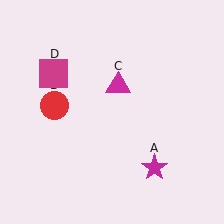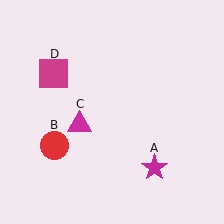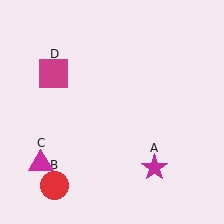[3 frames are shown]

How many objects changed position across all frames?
2 objects changed position: red circle (object B), magenta triangle (object C).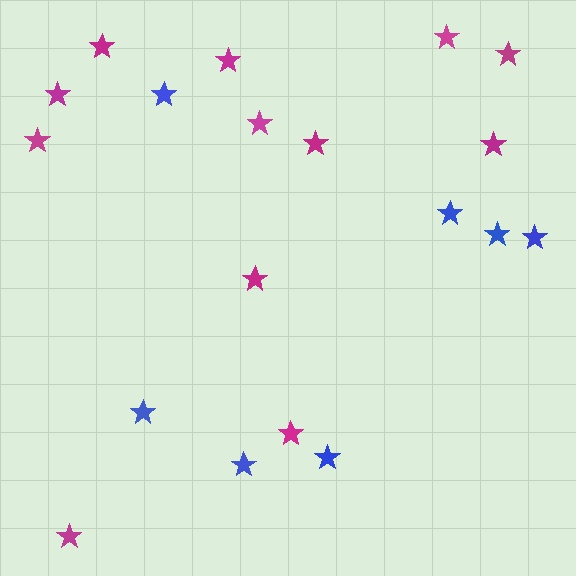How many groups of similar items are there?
There are 2 groups: one group of blue stars (7) and one group of magenta stars (12).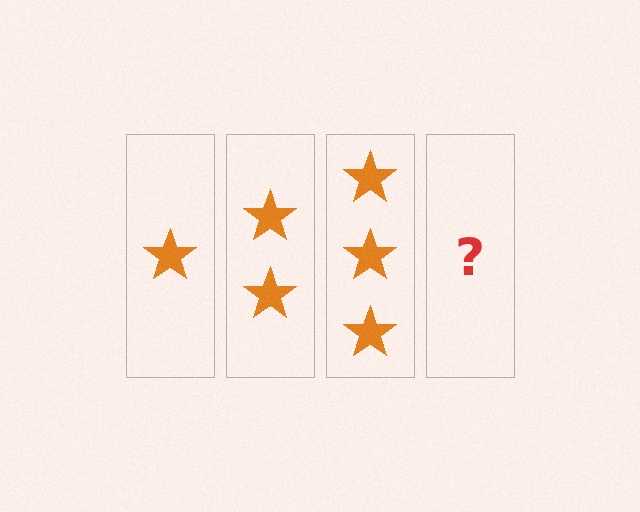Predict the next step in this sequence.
The next step is 4 stars.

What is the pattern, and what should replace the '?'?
The pattern is that each step adds one more star. The '?' should be 4 stars.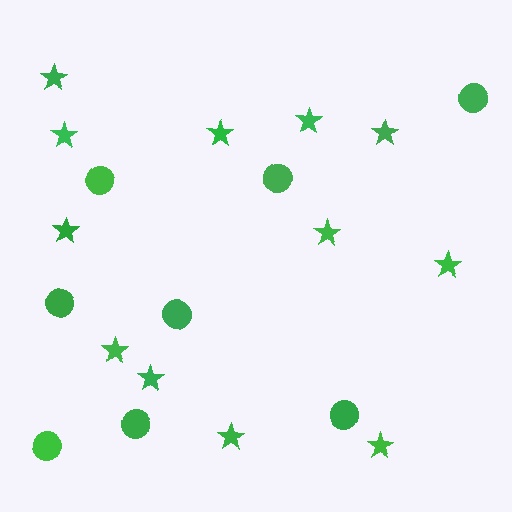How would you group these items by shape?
There are 2 groups: one group of stars (12) and one group of circles (8).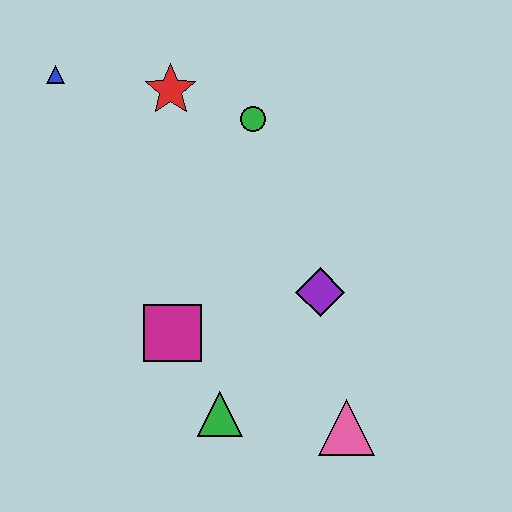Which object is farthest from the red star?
The pink triangle is farthest from the red star.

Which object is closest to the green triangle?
The magenta square is closest to the green triangle.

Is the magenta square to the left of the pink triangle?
Yes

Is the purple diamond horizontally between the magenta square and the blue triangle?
No